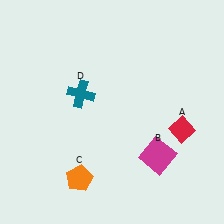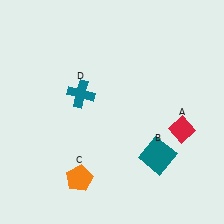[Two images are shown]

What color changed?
The square (B) changed from magenta in Image 1 to teal in Image 2.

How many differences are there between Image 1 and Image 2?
There is 1 difference between the two images.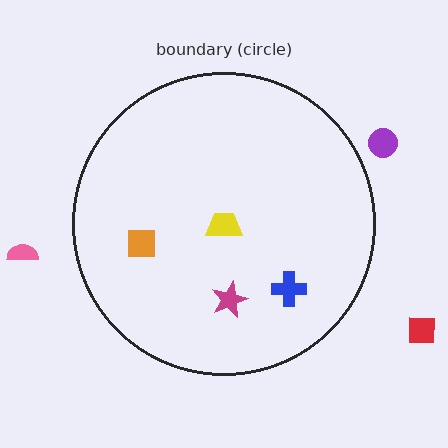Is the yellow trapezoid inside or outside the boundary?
Inside.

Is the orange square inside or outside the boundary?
Inside.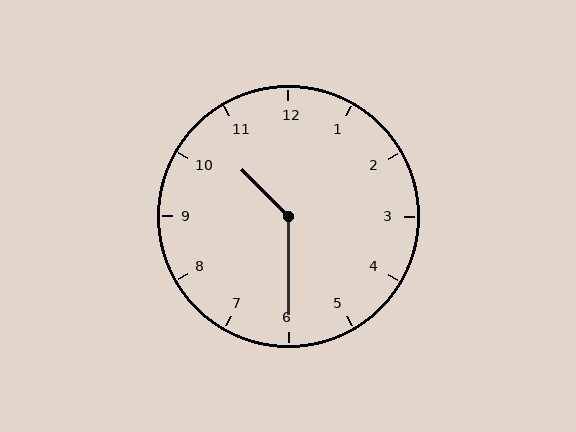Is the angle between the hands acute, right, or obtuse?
It is obtuse.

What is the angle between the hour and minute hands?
Approximately 135 degrees.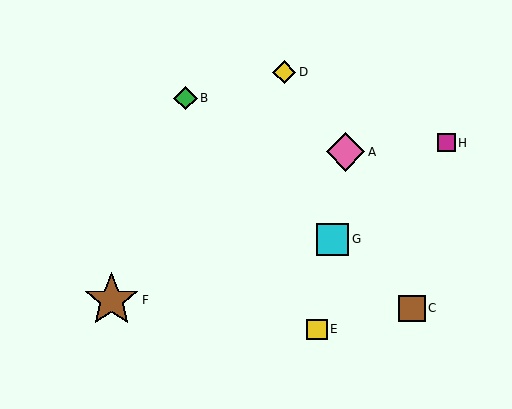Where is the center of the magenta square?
The center of the magenta square is at (446, 143).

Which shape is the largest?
The brown star (labeled F) is the largest.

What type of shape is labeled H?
Shape H is a magenta square.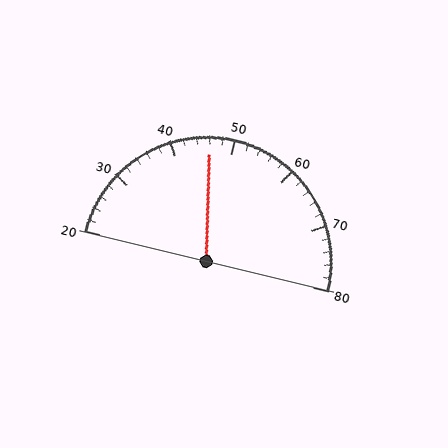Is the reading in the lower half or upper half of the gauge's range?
The reading is in the lower half of the range (20 to 80).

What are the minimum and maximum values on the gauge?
The gauge ranges from 20 to 80.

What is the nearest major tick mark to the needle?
The nearest major tick mark is 50.